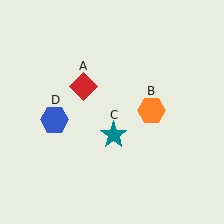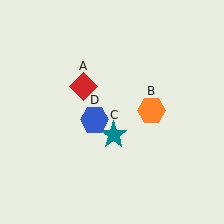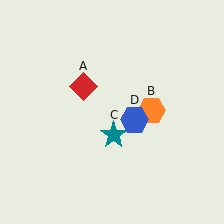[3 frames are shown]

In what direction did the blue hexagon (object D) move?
The blue hexagon (object D) moved right.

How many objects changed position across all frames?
1 object changed position: blue hexagon (object D).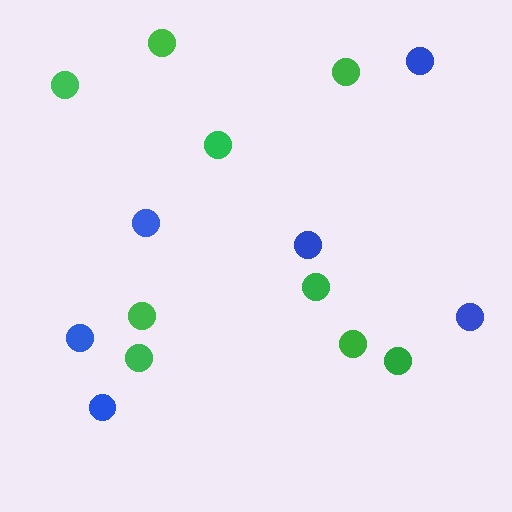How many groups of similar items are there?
There are 2 groups: one group of green circles (9) and one group of blue circles (6).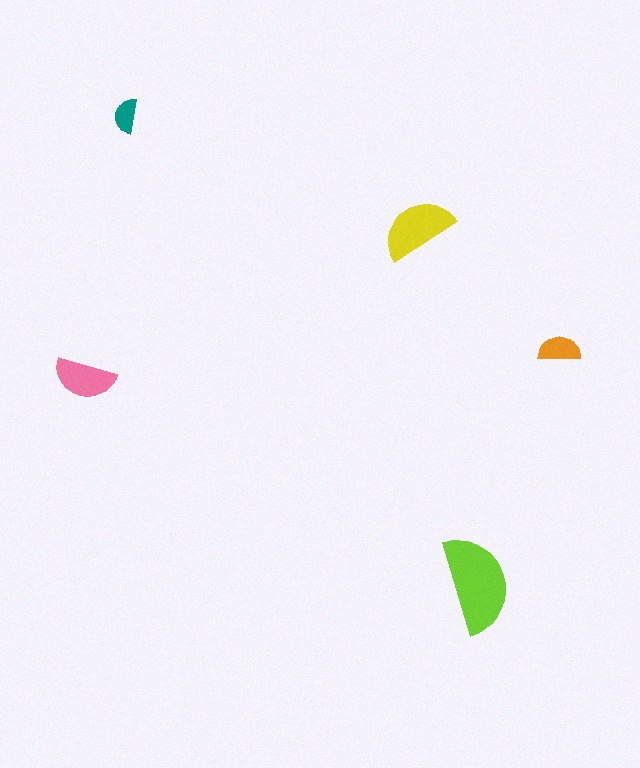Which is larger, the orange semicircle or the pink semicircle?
The pink one.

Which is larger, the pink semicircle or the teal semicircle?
The pink one.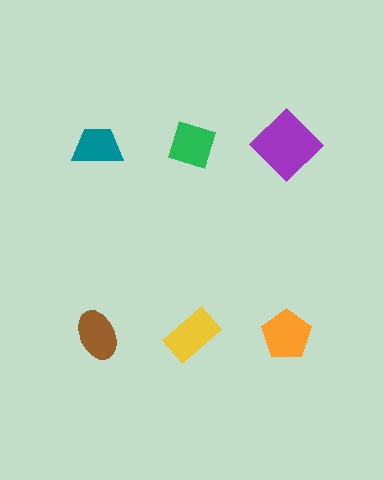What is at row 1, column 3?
A purple diamond.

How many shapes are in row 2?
3 shapes.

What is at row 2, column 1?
A brown ellipse.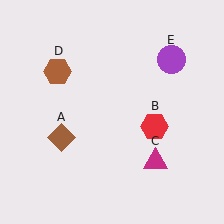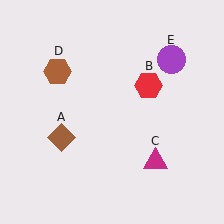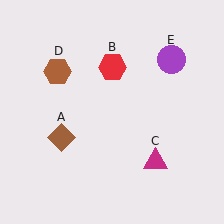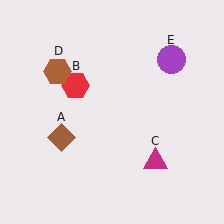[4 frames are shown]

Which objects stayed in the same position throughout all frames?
Brown diamond (object A) and magenta triangle (object C) and brown hexagon (object D) and purple circle (object E) remained stationary.